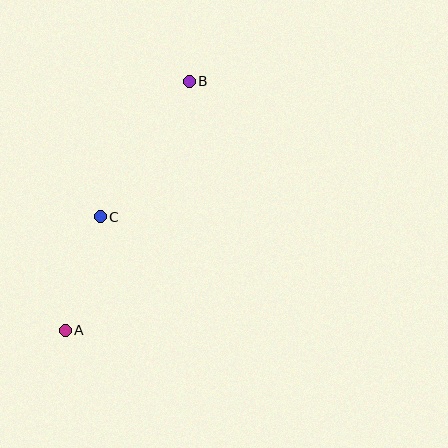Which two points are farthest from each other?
Points A and B are farthest from each other.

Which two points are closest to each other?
Points A and C are closest to each other.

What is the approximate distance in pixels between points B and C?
The distance between B and C is approximately 162 pixels.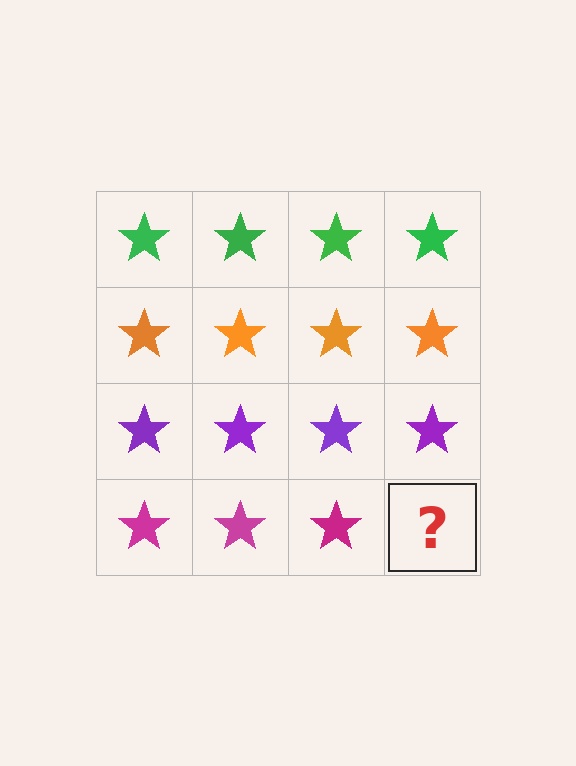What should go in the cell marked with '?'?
The missing cell should contain a magenta star.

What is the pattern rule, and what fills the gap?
The rule is that each row has a consistent color. The gap should be filled with a magenta star.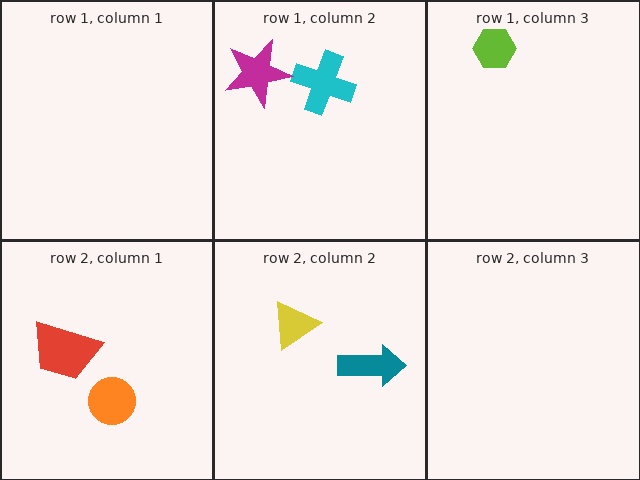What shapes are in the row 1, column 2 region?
The cyan cross, the magenta star.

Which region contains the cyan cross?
The row 1, column 2 region.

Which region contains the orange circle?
The row 2, column 1 region.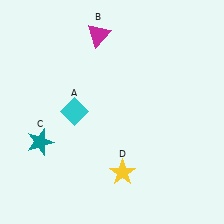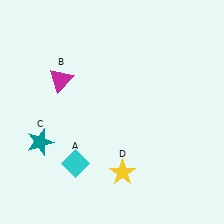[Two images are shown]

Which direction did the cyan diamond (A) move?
The cyan diamond (A) moved down.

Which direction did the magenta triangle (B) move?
The magenta triangle (B) moved down.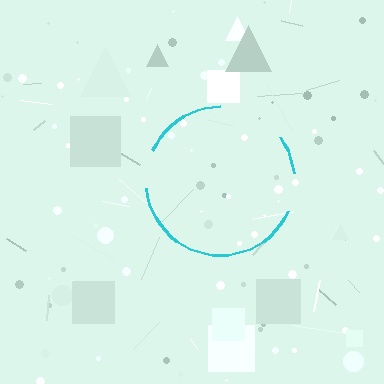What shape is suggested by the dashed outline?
The dashed outline suggests a circle.